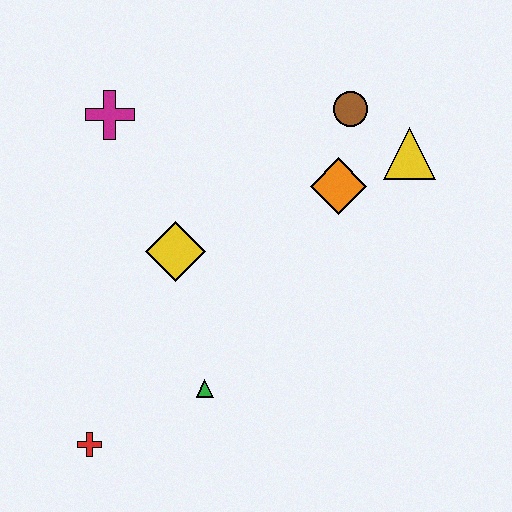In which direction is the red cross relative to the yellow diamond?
The red cross is below the yellow diamond.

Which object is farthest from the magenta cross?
The red cross is farthest from the magenta cross.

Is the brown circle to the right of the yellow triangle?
No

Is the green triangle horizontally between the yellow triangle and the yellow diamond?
Yes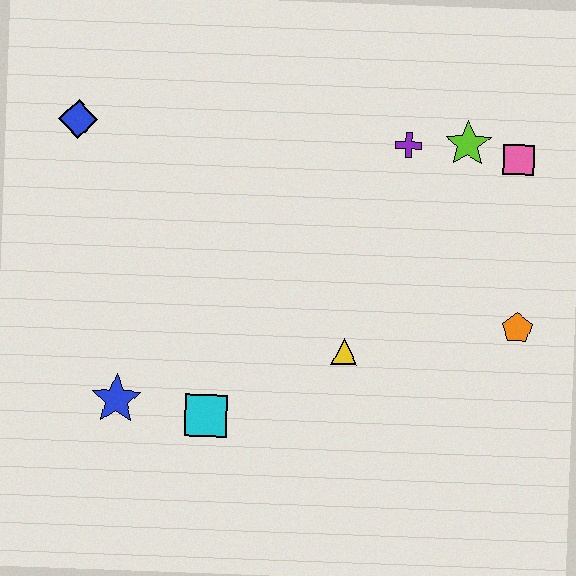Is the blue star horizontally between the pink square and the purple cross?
No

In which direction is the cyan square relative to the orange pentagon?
The cyan square is to the left of the orange pentagon.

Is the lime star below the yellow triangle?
No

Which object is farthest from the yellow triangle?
The blue diamond is farthest from the yellow triangle.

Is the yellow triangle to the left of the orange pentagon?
Yes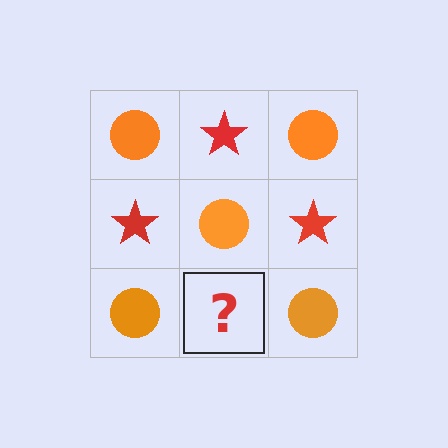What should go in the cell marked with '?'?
The missing cell should contain a red star.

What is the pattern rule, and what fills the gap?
The rule is that it alternates orange circle and red star in a checkerboard pattern. The gap should be filled with a red star.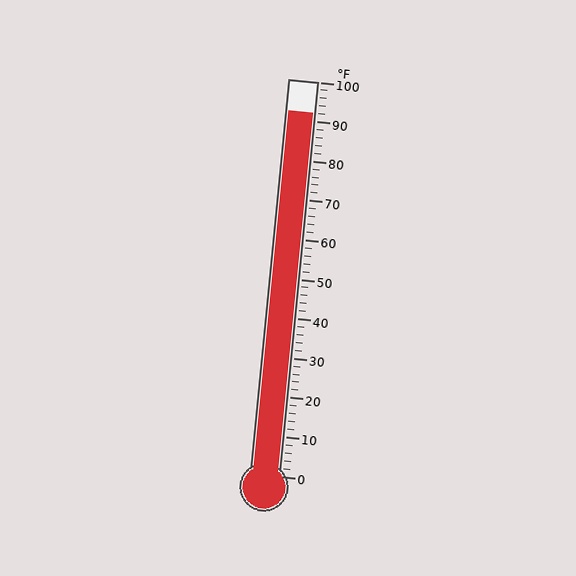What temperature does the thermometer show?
The thermometer shows approximately 92°F.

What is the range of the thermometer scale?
The thermometer scale ranges from 0°F to 100°F.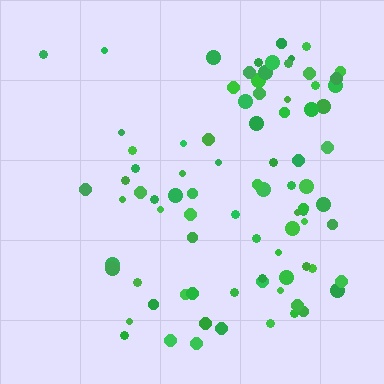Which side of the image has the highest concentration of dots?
The right.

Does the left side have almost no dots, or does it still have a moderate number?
Still a moderate number, just noticeably fewer than the right.